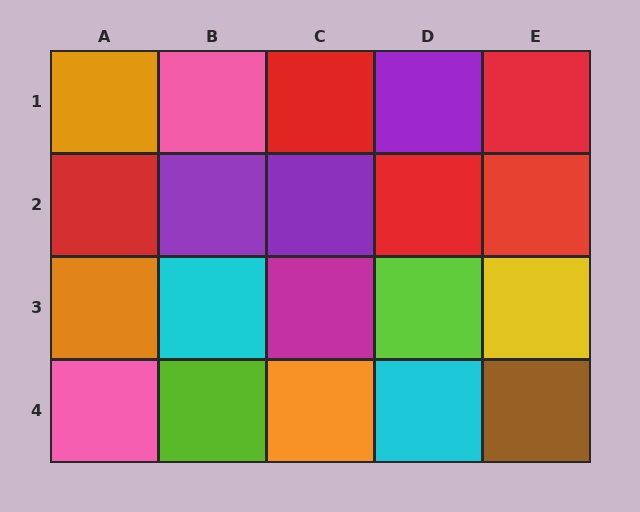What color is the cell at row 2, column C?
Purple.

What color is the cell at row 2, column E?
Red.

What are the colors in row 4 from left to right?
Pink, lime, orange, cyan, brown.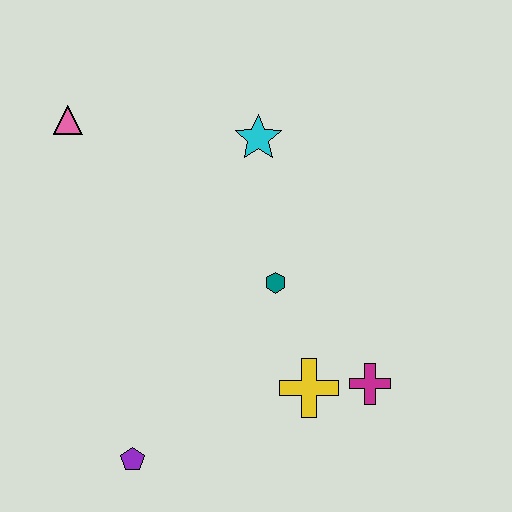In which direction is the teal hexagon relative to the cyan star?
The teal hexagon is below the cyan star.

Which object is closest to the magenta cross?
The yellow cross is closest to the magenta cross.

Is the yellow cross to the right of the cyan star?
Yes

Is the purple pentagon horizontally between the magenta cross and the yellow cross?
No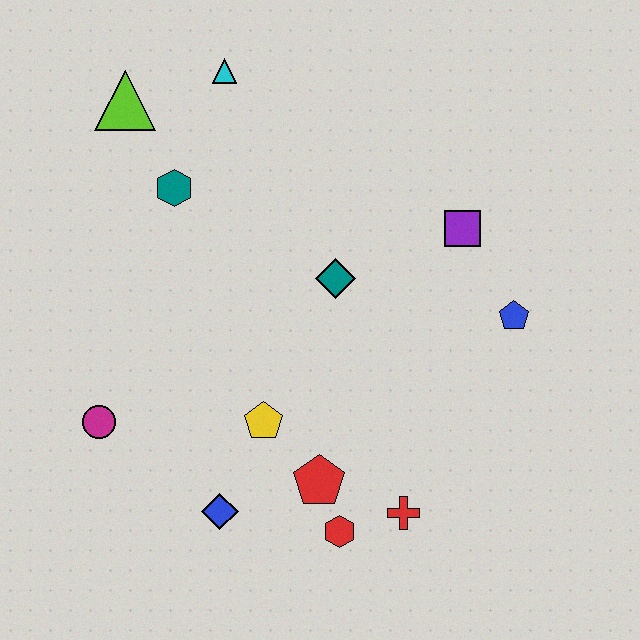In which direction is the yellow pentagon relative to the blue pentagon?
The yellow pentagon is to the left of the blue pentagon.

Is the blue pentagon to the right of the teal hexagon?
Yes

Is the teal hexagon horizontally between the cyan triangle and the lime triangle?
Yes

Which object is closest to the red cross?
The red hexagon is closest to the red cross.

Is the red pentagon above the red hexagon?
Yes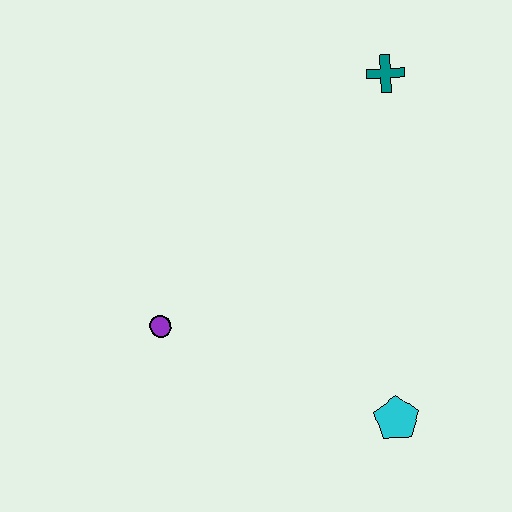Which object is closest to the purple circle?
The cyan pentagon is closest to the purple circle.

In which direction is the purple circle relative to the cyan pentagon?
The purple circle is to the left of the cyan pentagon.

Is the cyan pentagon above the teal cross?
No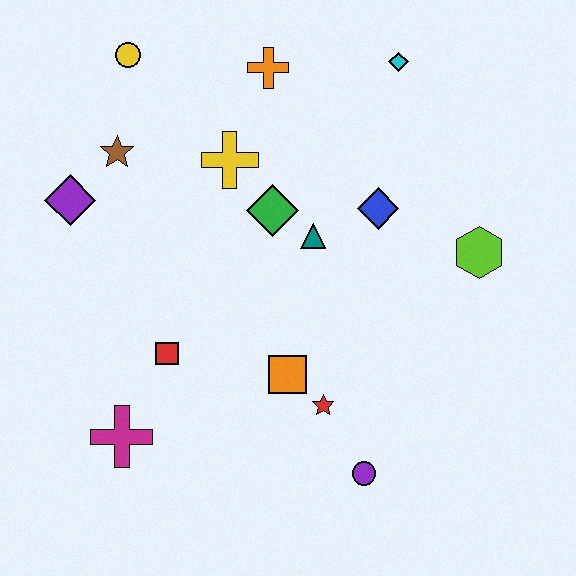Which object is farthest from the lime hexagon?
The purple diamond is farthest from the lime hexagon.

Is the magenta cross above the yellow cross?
No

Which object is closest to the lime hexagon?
The blue diamond is closest to the lime hexagon.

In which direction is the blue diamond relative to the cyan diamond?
The blue diamond is below the cyan diamond.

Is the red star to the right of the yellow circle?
Yes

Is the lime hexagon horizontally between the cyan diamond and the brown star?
No